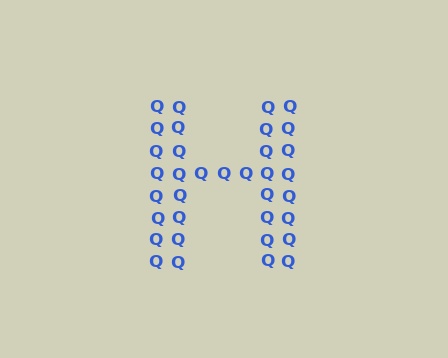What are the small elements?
The small elements are letter Q's.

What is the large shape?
The large shape is the letter H.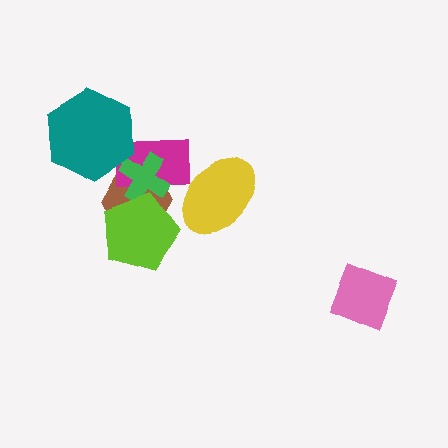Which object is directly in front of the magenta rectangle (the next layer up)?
The green cross is directly in front of the magenta rectangle.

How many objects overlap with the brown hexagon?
3 objects overlap with the brown hexagon.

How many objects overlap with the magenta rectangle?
3 objects overlap with the magenta rectangle.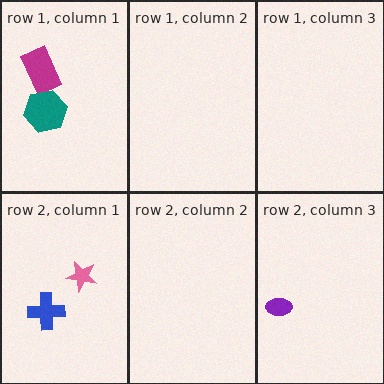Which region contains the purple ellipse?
The row 2, column 3 region.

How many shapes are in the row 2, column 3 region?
1.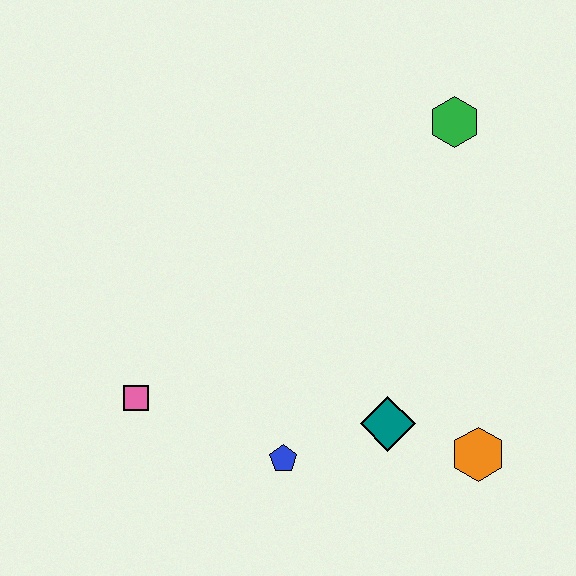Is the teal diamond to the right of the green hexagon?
No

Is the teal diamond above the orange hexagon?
Yes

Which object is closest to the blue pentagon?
The teal diamond is closest to the blue pentagon.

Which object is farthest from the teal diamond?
The green hexagon is farthest from the teal diamond.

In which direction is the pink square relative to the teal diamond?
The pink square is to the left of the teal diamond.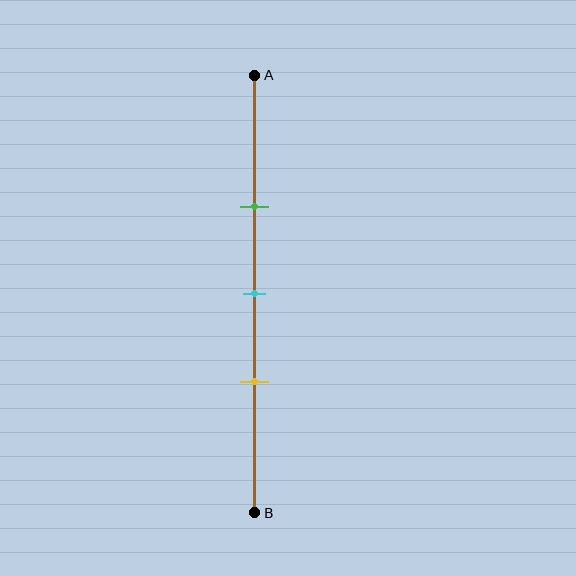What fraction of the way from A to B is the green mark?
The green mark is approximately 30% (0.3) of the way from A to B.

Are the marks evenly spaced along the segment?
Yes, the marks are approximately evenly spaced.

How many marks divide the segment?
There are 3 marks dividing the segment.